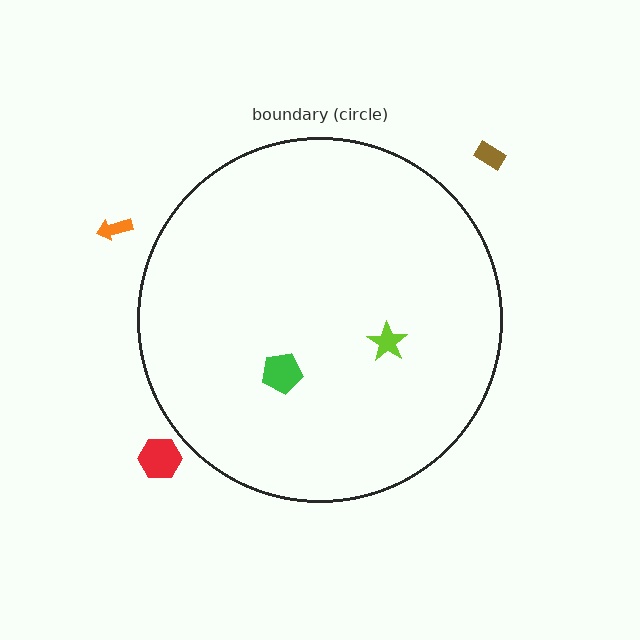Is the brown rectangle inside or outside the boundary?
Outside.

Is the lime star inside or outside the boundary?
Inside.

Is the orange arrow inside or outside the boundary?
Outside.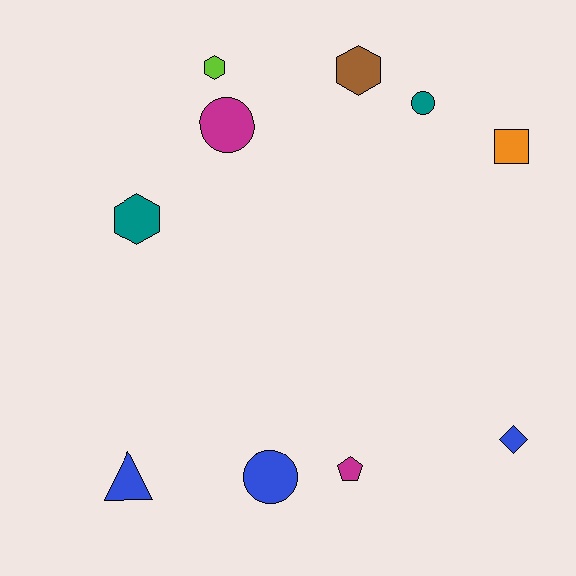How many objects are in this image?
There are 10 objects.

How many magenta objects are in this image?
There are 2 magenta objects.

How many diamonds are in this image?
There is 1 diamond.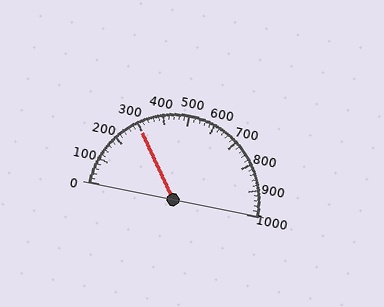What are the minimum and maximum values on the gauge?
The gauge ranges from 0 to 1000.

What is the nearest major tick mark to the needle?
The nearest major tick mark is 300.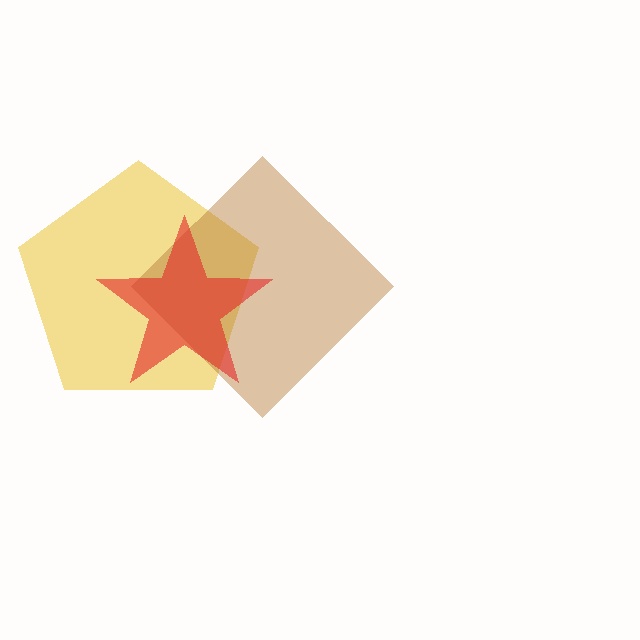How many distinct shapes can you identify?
There are 3 distinct shapes: a yellow pentagon, a brown diamond, a red star.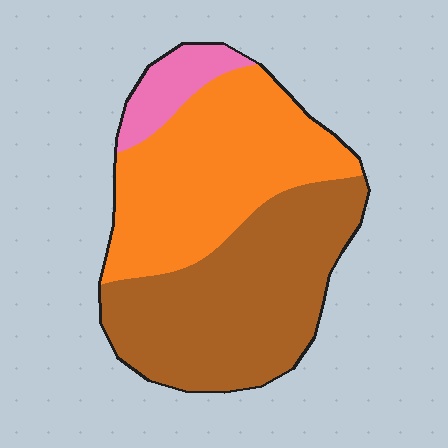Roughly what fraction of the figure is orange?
Orange takes up between a third and a half of the figure.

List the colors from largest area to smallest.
From largest to smallest: brown, orange, pink.